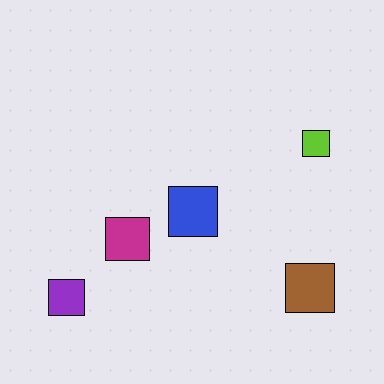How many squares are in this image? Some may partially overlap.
There are 5 squares.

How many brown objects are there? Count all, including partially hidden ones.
There is 1 brown object.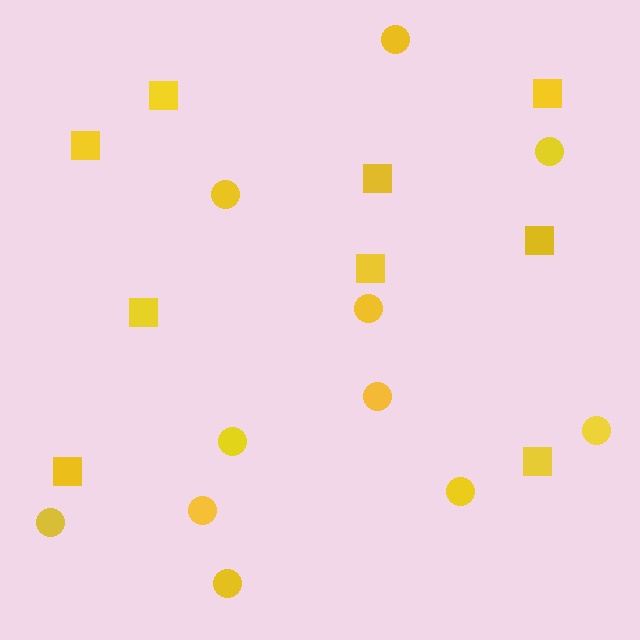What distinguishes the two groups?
There are 2 groups: one group of circles (11) and one group of squares (9).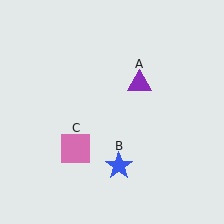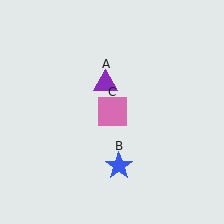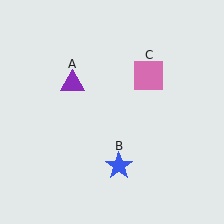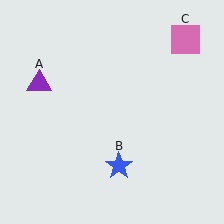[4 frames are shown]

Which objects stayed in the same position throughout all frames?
Blue star (object B) remained stationary.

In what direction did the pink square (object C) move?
The pink square (object C) moved up and to the right.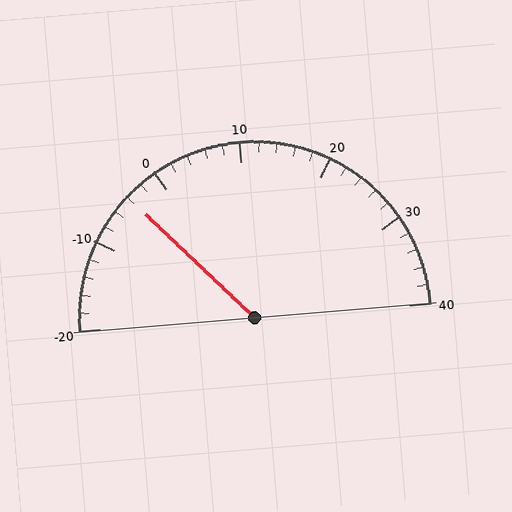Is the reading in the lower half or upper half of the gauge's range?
The reading is in the lower half of the range (-20 to 40).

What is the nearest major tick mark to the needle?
The nearest major tick mark is 0.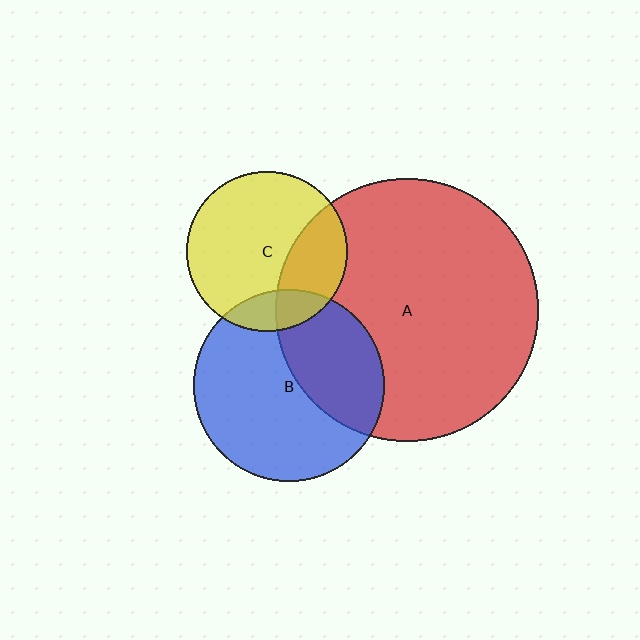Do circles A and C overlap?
Yes.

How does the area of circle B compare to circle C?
Approximately 1.4 times.